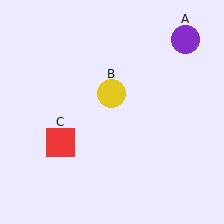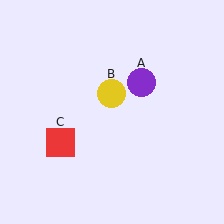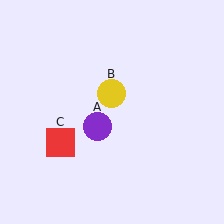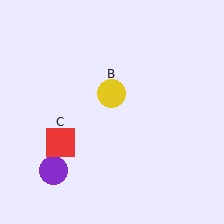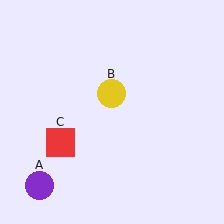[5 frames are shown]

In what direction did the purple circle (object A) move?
The purple circle (object A) moved down and to the left.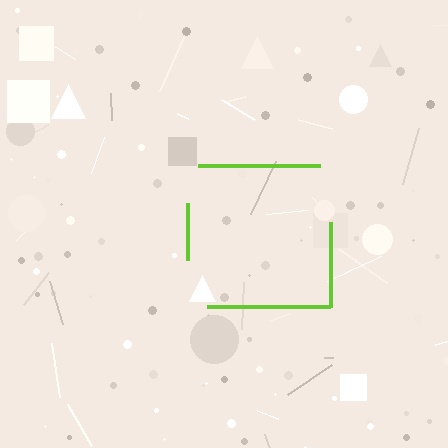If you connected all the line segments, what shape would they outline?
They would outline a square.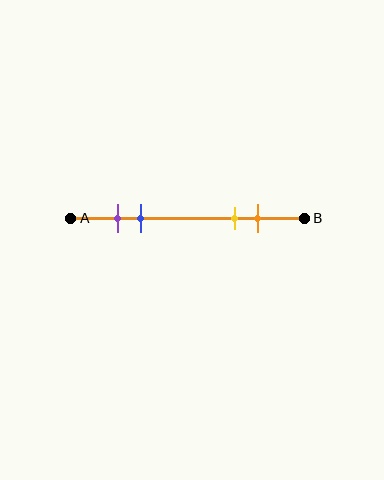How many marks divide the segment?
There are 4 marks dividing the segment.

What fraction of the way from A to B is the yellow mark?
The yellow mark is approximately 70% (0.7) of the way from A to B.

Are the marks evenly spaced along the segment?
No, the marks are not evenly spaced.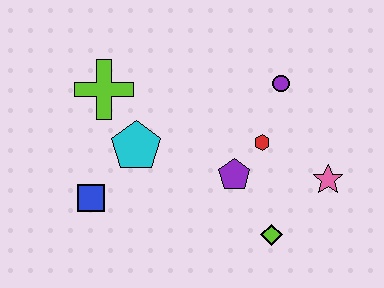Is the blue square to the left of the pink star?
Yes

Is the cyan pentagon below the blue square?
No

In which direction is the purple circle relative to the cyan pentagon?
The purple circle is to the right of the cyan pentagon.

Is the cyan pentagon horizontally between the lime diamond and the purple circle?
No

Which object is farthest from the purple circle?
The blue square is farthest from the purple circle.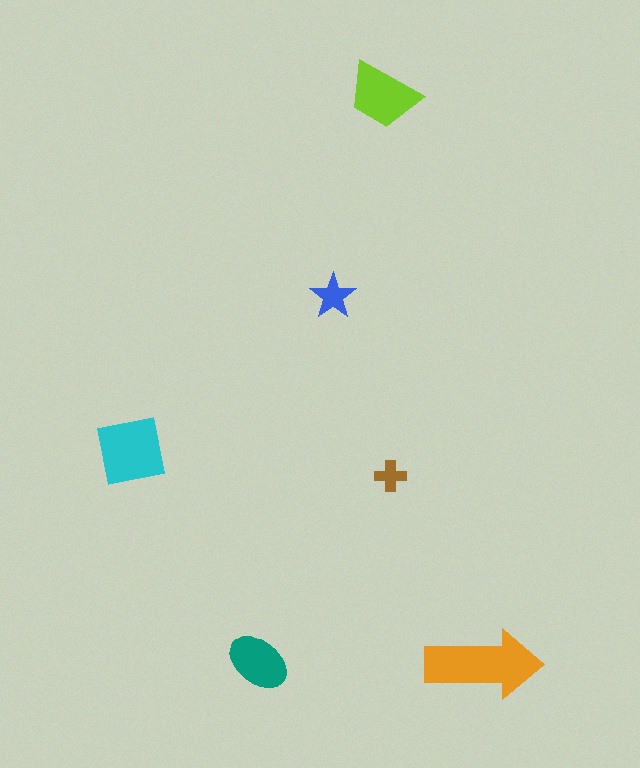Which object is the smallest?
The brown cross.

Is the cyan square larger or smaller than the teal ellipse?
Larger.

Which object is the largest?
The orange arrow.